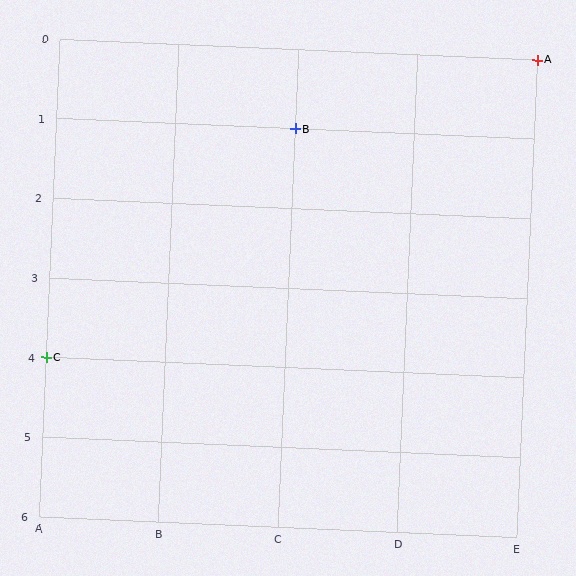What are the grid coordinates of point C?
Point C is at grid coordinates (A, 4).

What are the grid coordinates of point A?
Point A is at grid coordinates (E, 0).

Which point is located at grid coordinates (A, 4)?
Point C is at (A, 4).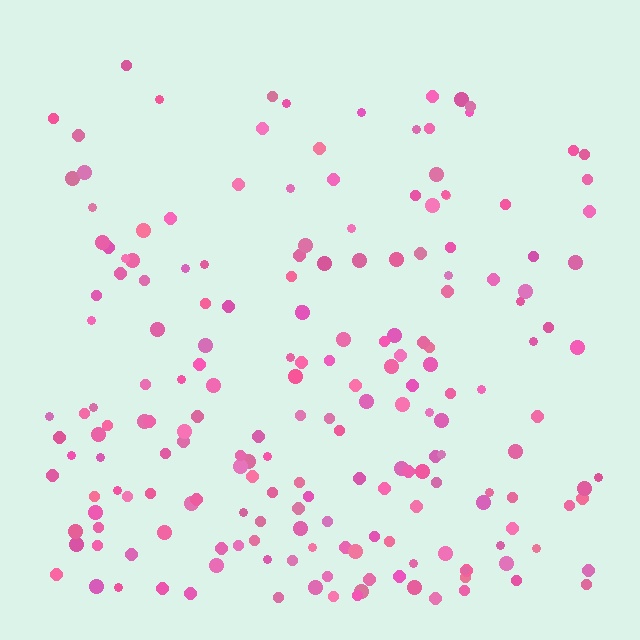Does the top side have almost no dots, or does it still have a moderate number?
Still a moderate number, just noticeably fewer than the bottom.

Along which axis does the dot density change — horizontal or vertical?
Vertical.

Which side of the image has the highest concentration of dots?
The bottom.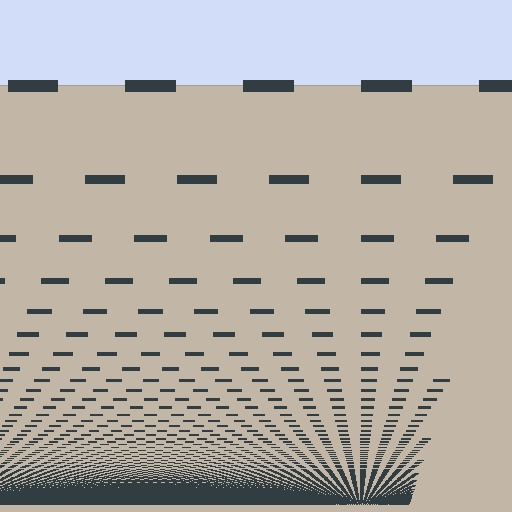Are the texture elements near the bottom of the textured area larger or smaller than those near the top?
Smaller. The gradient is inverted — elements near the bottom are smaller and denser.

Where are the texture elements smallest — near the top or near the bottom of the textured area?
Near the bottom.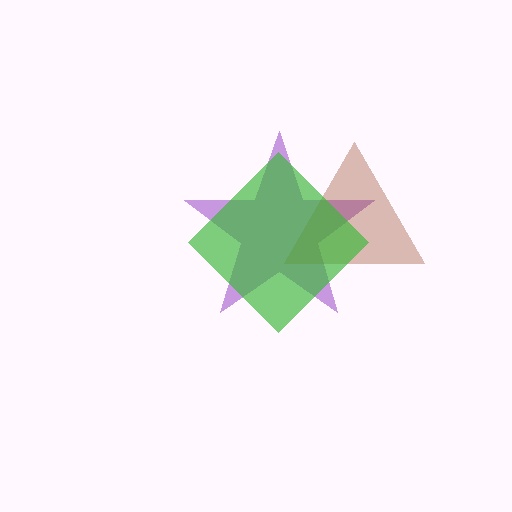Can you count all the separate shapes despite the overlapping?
Yes, there are 3 separate shapes.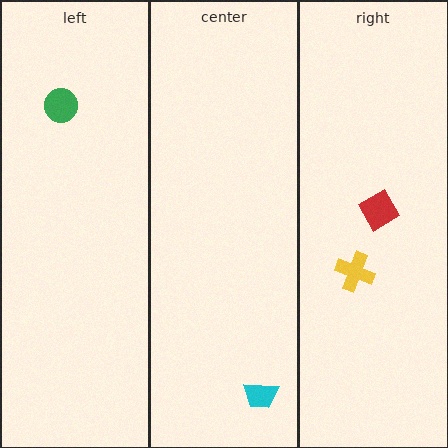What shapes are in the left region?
The green circle.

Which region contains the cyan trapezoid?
The center region.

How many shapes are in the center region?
1.